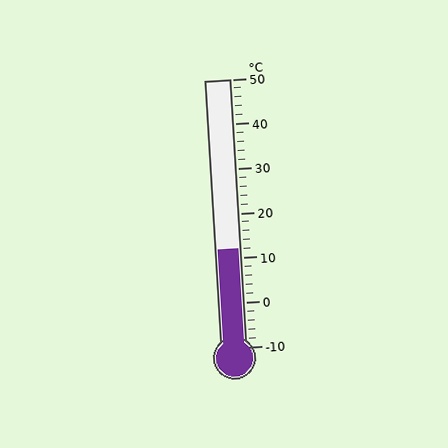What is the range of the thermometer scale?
The thermometer scale ranges from -10°C to 50°C.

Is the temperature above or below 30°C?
The temperature is below 30°C.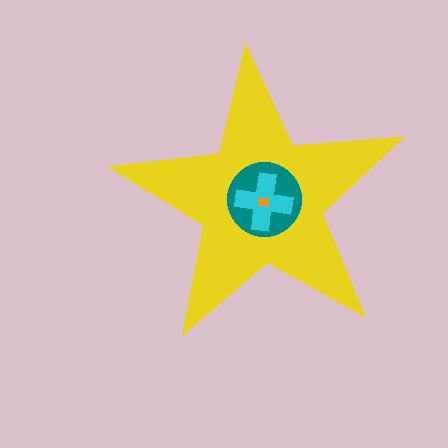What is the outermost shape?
The yellow star.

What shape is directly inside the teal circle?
The cyan cross.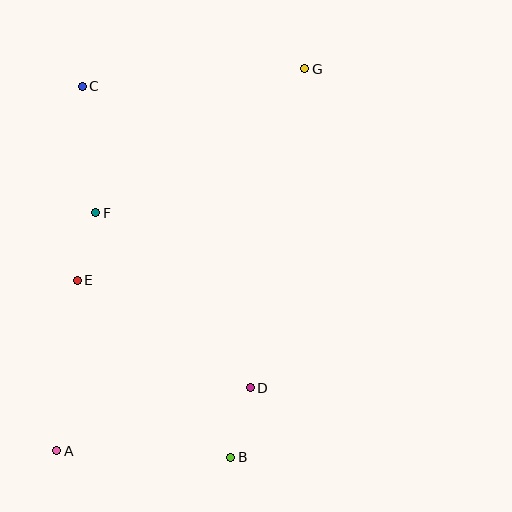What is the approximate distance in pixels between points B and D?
The distance between B and D is approximately 72 pixels.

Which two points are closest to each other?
Points E and F are closest to each other.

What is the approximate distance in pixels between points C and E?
The distance between C and E is approximately 194 pixels.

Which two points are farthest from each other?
Points A and G are farthest from each other.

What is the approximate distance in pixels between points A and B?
The distance between A and B is approximately 174 pixels.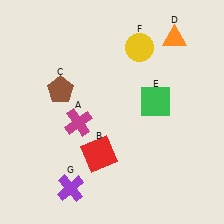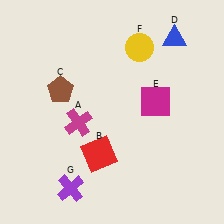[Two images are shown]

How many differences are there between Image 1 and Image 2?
There are 2 differences between the two images.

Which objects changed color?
D changed from orange to blue. E changed from green to magenta.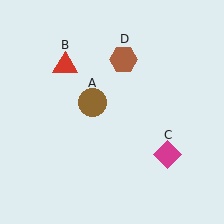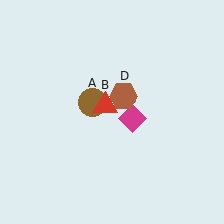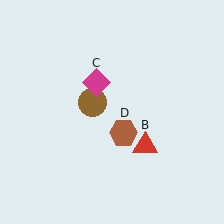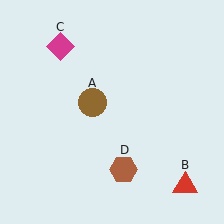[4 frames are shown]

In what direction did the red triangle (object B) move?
The red triangle (object B) moved down and to the right.